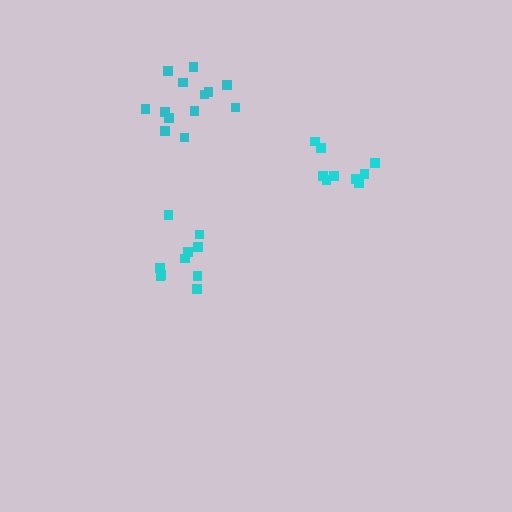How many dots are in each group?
Group 1: 10 dots, Group 2: 13 dots, Group 3: 9 dots (32 total).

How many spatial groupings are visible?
There are 3 spatial groupings.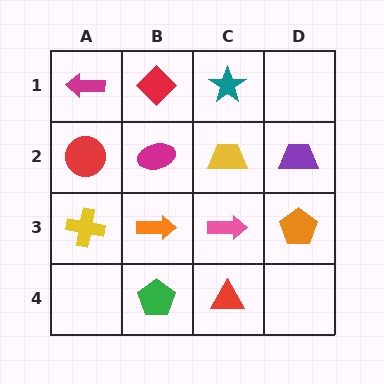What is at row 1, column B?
A red diamond.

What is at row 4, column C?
A red triangle.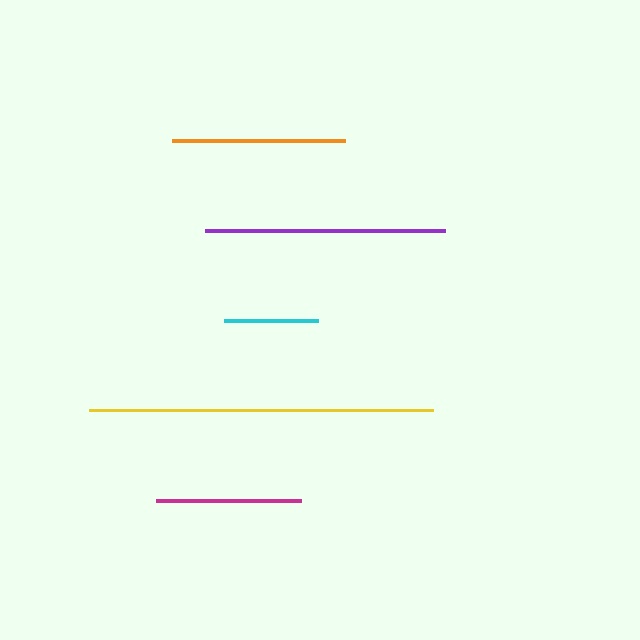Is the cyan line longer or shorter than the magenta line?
The magenta line is longer than the cyan line.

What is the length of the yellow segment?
The yellow segment is approximately 344 pixels long.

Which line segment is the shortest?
The cyan line is the shortest at approximately 94 pixels.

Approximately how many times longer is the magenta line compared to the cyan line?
The magenta line is approximately 1.6 times the length of the cyan line.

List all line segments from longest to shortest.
From longest to shortest: yellow, purple, orange, magenta, cyan.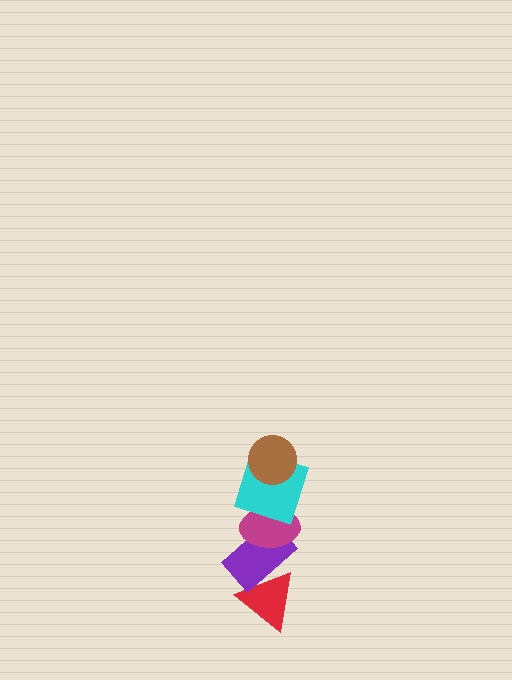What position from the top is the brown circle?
The brown circle is 1st from the top.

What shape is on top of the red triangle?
The purple rectangle is on top of the red triangle.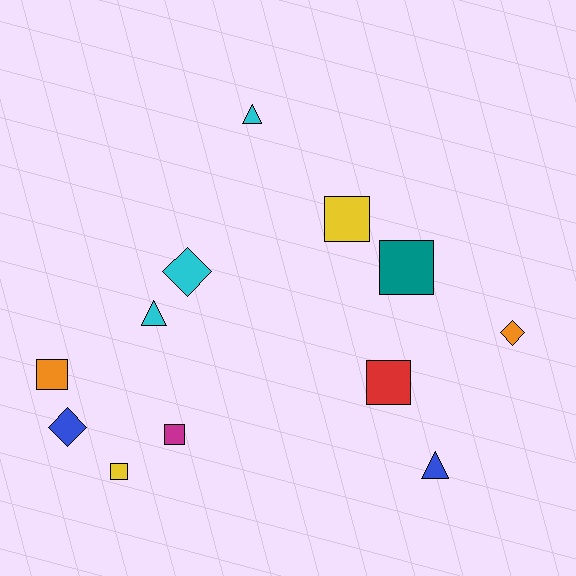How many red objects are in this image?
There is 1 red object.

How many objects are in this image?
There are 12 objects.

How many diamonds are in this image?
There are 3 diamonds.